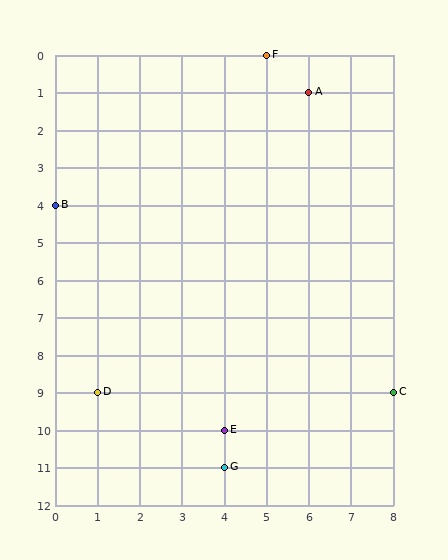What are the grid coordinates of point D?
Point D is at grid coordinates (1, 9).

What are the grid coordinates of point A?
Point A is at grid coordinates (6, 1).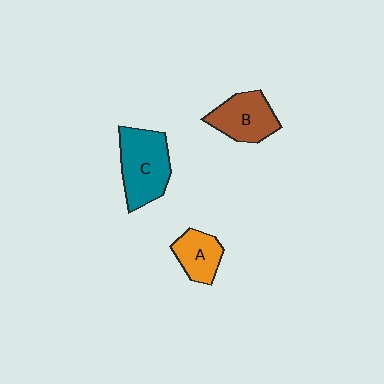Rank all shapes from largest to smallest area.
From largest to smallest: C (teal), B (brown), A (orange).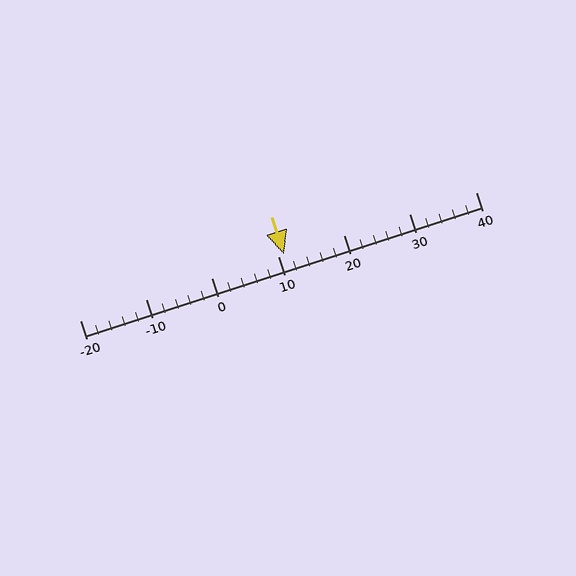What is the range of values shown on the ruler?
The ruler shows values from -20 to 40.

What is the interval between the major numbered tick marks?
The major tick marks are spaced 10 units apart.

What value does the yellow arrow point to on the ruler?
The yellow arrow points to approximately 11.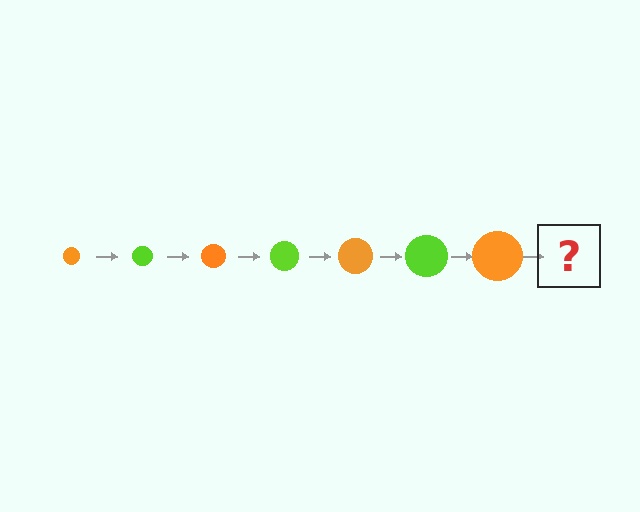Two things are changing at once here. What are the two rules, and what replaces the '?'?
The two rules are that the circle grows larger each step and the color cycles through orange and lime. The '?' should be a lime circle, larger than the previous one.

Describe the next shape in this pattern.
It should be a lime circle, larger than the previous one.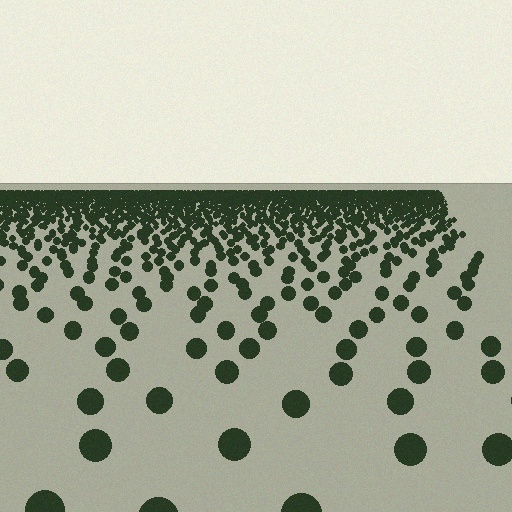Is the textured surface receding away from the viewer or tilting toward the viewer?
The surface is receding away from the viewer. Texture elements get smaller and denser toward the top.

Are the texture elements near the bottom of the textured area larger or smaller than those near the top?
Larger. Near the bottom, elements are closer to the viewer and appear at a bigger on-screen size.